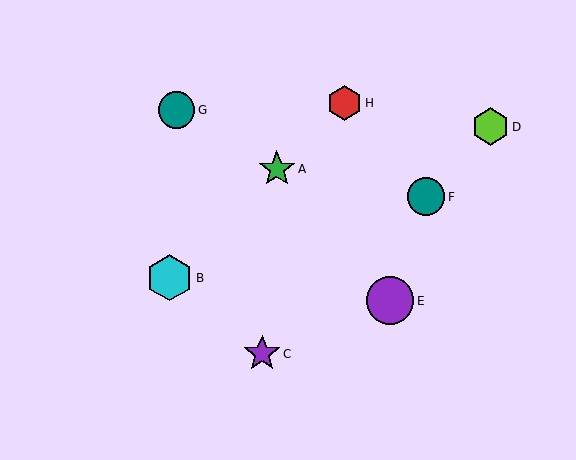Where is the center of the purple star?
The center of the purple star is at (262, 354).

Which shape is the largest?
The purple circle (labeled E) is the largest.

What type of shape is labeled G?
Shape G is a teal circle.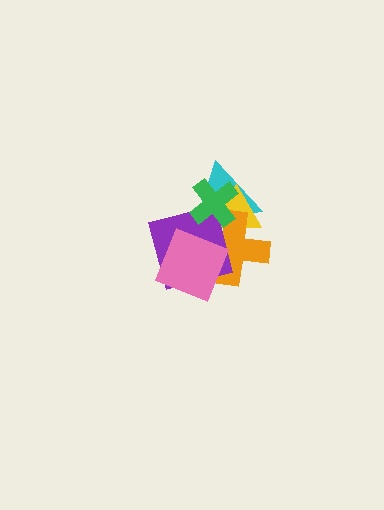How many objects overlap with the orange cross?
5 objects overlap with the orange cross.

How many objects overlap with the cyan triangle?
4 objects overlap with the cyan triangle.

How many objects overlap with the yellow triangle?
4 objects overlap with the yellow triangle.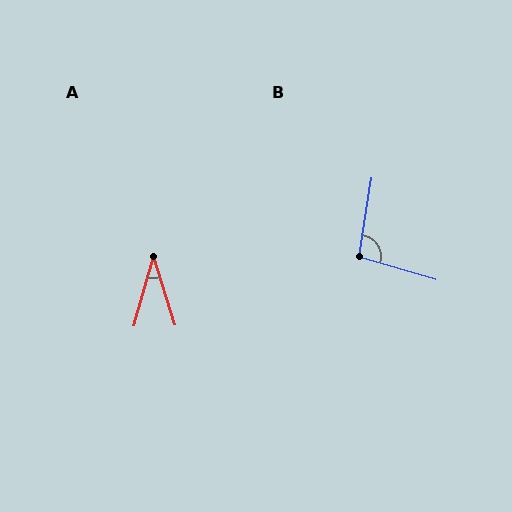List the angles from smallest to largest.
A (33°), B (98°).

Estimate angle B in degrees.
Approximately 98 degrees.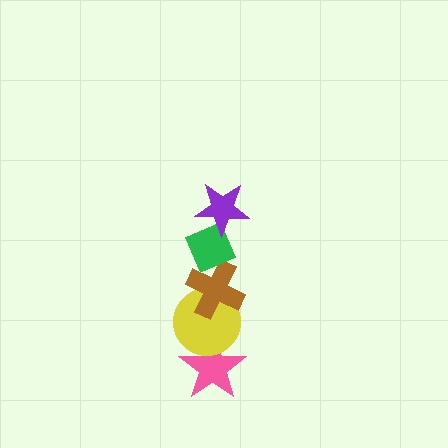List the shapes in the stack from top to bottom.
From top to bottom: the purple star, the green diamond, the brown cross, the yellow circle, the pink star.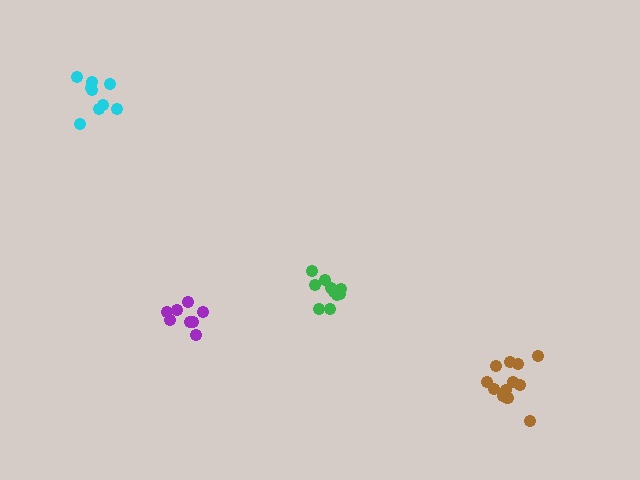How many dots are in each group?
Group 1: 10 dots, Group 2: 12 dots, Group 3: 8 dots, Group 4: 9 dots (39 total).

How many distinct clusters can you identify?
There are 4 distinct clusters.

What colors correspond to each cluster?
The clusters are colored: green, brown, purple, cyan.